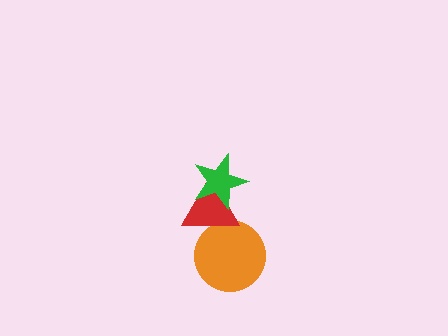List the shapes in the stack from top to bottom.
From top to bottom: the green star, the red triangle, the orange circle.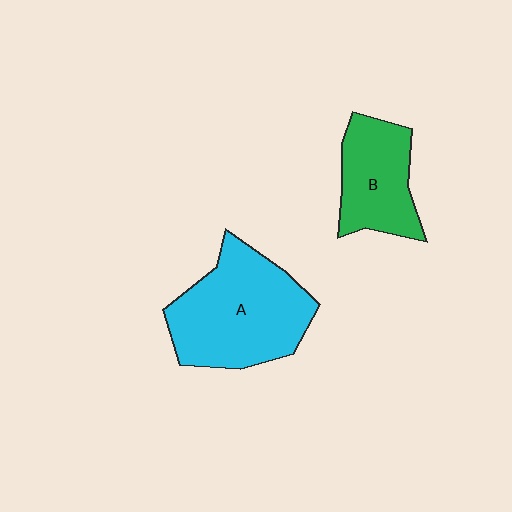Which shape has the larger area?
Shape A (cyan).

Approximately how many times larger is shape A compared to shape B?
Approximately 1.6 times.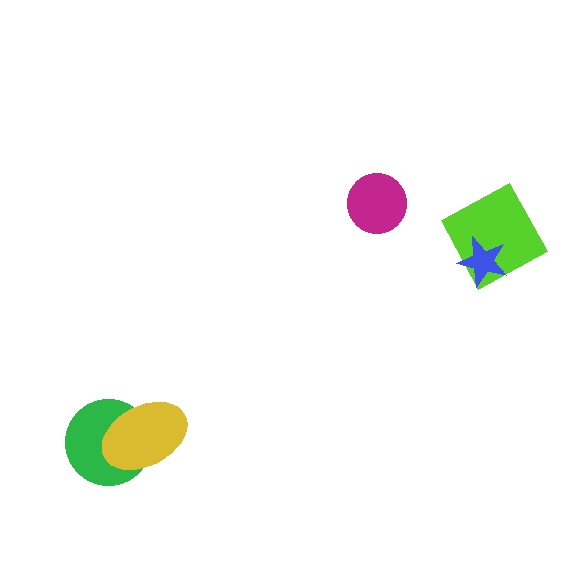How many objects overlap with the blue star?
1 object overlaps with the blue star.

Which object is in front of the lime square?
The blue star is in front of the lime square.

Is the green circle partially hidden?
Yes, it is partially covered by another shape.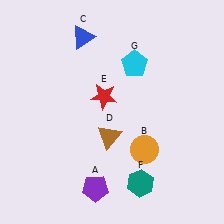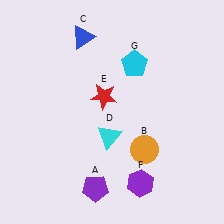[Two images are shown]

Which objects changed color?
D changed from brown to cyan. F changed from teal to purple.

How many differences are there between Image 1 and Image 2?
There are 2 differences between the two images.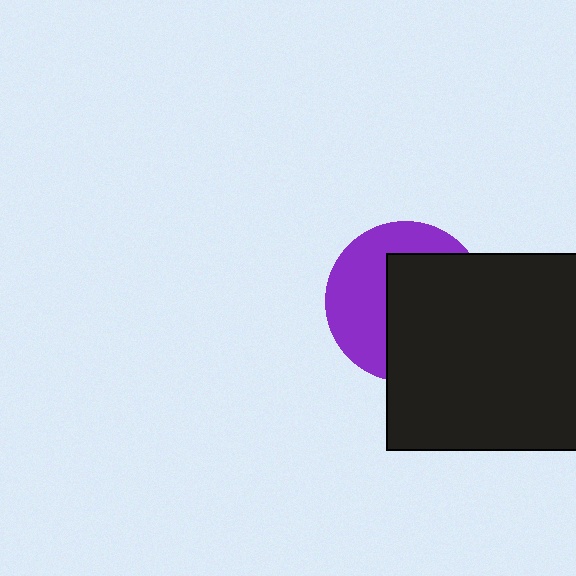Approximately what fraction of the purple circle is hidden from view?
Roughly 55% of the purple circle is hidden behind the black rectangle.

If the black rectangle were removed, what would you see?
You would see the complete purple circle.